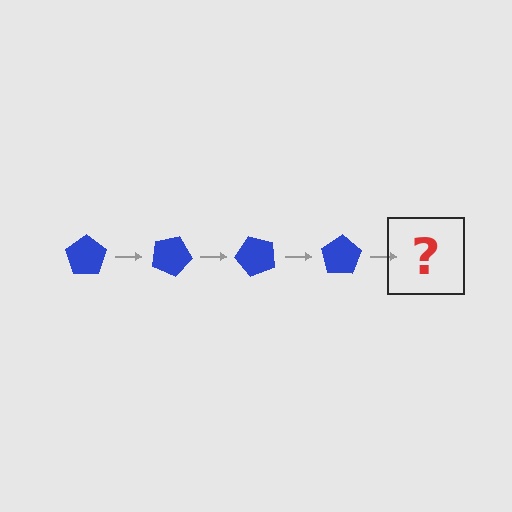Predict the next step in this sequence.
The next step is a blue pentagon rotated 100 degrees.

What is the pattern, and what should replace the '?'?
The pattern is that the pentagon rotates 25 degrees each step. The '?' should be a blue pentagon rotated 100 degrees.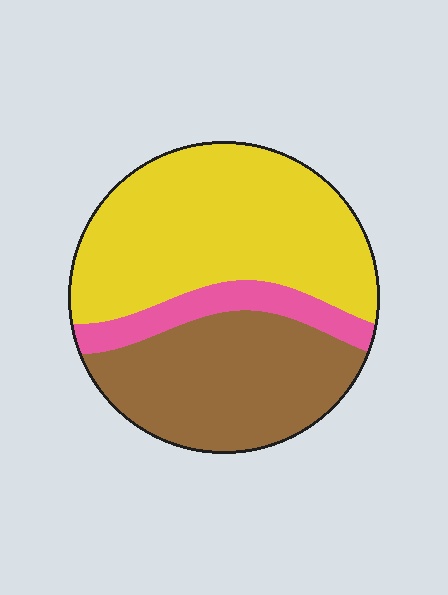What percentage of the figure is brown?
Brown covers about 35% of the figure.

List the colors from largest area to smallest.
From largest to smallest: yellow, brown, pink.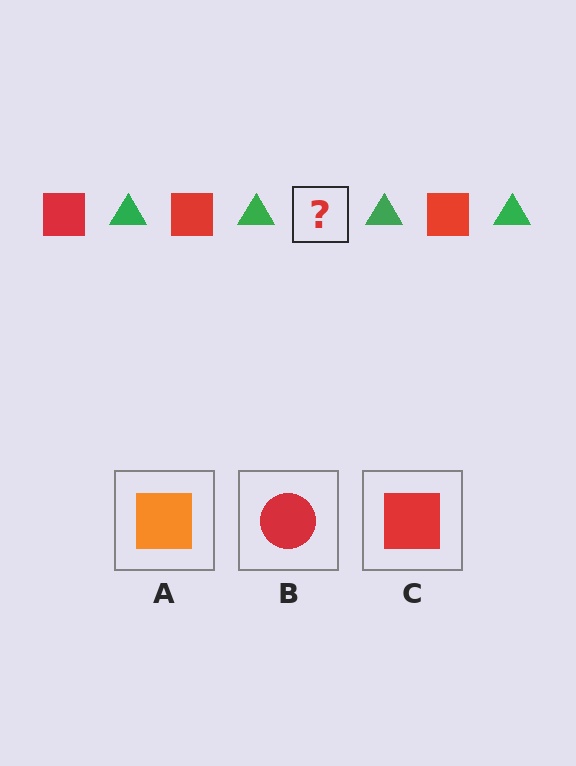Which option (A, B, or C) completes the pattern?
C.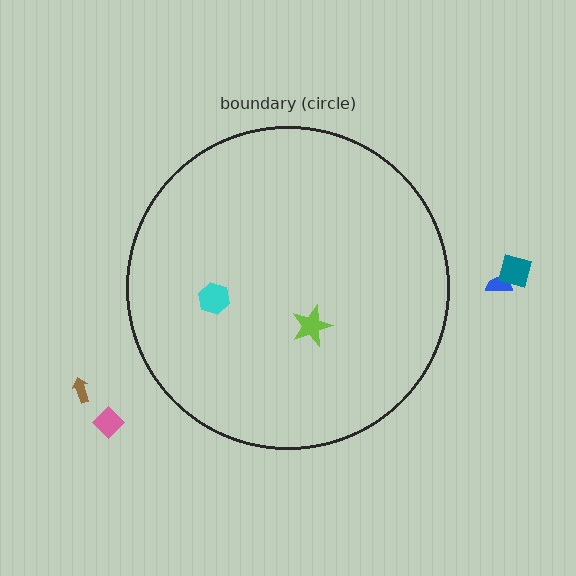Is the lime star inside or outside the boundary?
Inside.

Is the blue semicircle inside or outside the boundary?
Outside.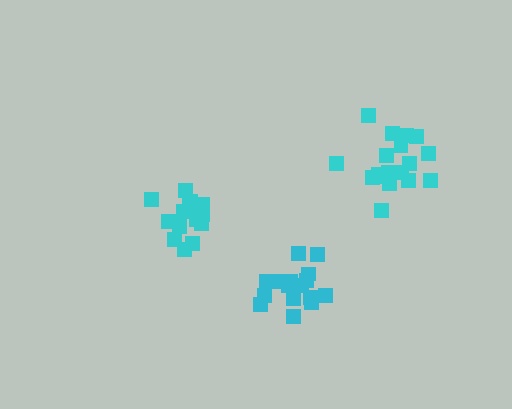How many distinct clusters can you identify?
There are 3 distinct clusters.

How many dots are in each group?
Group 1: 17 dots, Group 2: 15 dots, Group 3: 18 dots (50 total).